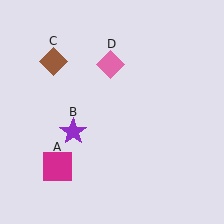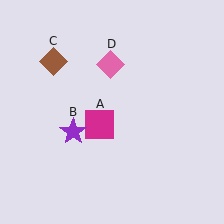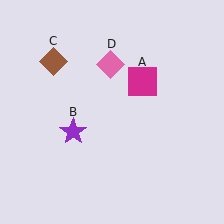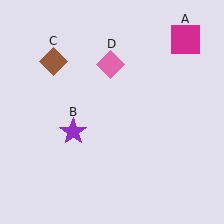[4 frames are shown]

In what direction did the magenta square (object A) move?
The magenta square (object A) moved up and to the right.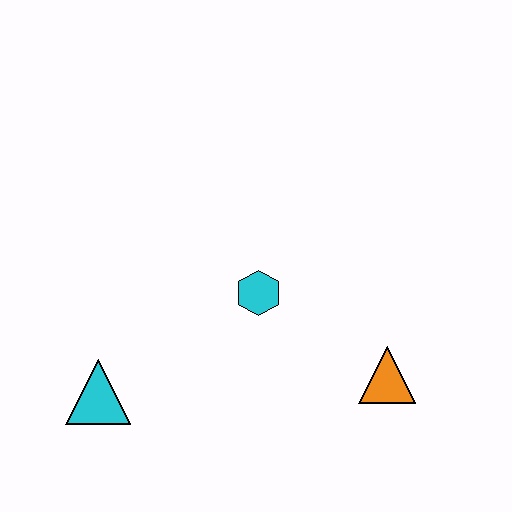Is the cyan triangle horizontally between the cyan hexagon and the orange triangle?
No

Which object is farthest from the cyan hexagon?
The cyan triangle is farthest from the cyan hexagon.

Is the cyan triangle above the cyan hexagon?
No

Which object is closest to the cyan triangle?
The cyan hexagon is closest to the cyan triangle.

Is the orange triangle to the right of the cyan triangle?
Yes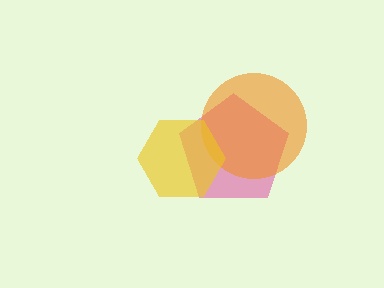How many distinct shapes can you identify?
There are 3 distinct shapes: a pink pentagon, an orange circle, a yellow hexagon.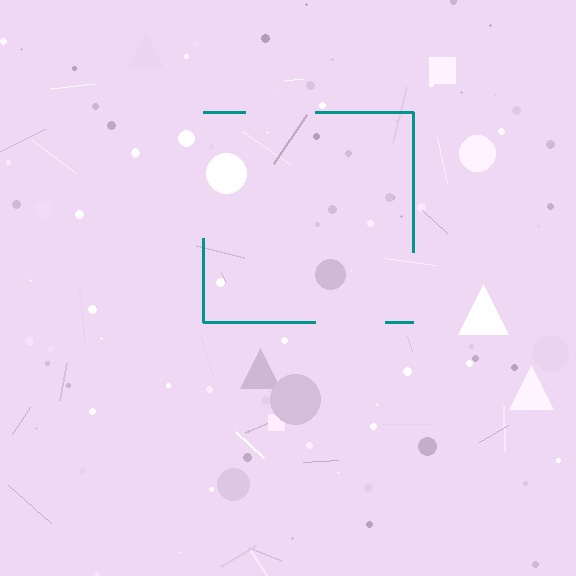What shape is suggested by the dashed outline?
The dashed outline suggests a square.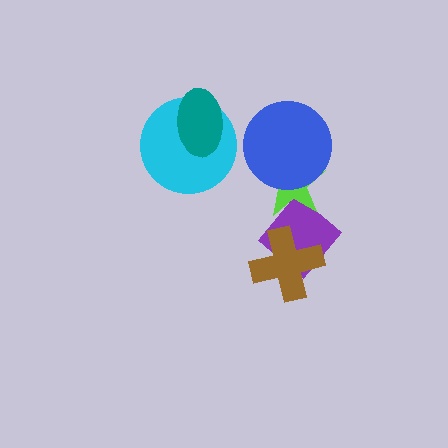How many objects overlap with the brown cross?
1 object overlaps with the brown cross.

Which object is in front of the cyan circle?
The teal ellipse is in front of the cyan circle.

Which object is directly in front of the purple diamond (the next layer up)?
The lime star is directly in front of the purple diamond.